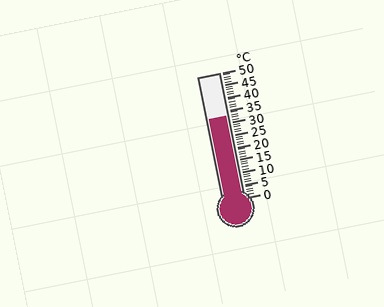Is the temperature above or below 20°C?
The temperature is above 20°C.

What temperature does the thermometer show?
The thermometer shows approximately 33°C.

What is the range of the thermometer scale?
The thermometer scale ranges from 0°C to 50°C.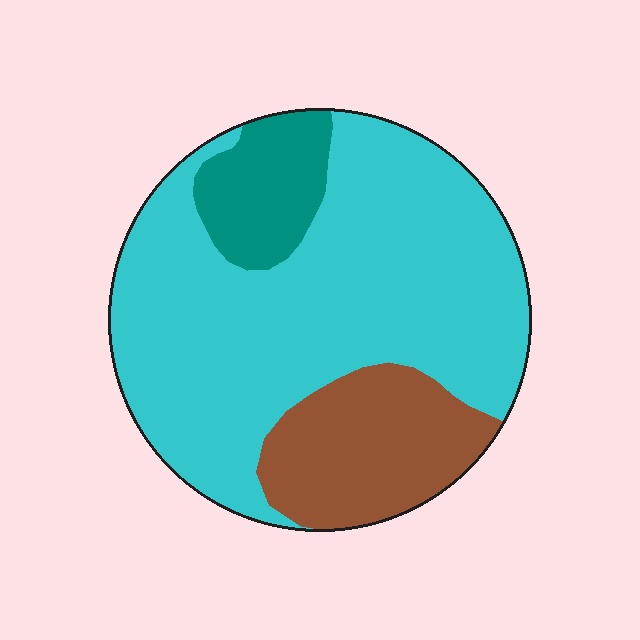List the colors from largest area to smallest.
From largest to smallest: cyan, brown, teal.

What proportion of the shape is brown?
Brown covers 20% of the shape.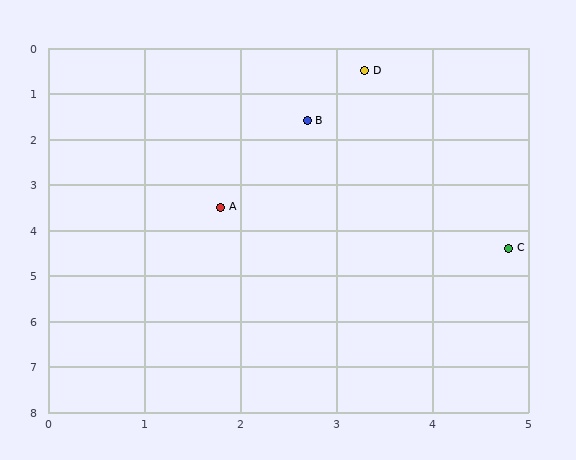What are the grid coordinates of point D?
Point D is at approximately (3.3, 0.5).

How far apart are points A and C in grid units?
Points A and C are about 3.1 grid units apart.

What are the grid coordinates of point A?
Point A is at approximately (1.8, 3.5).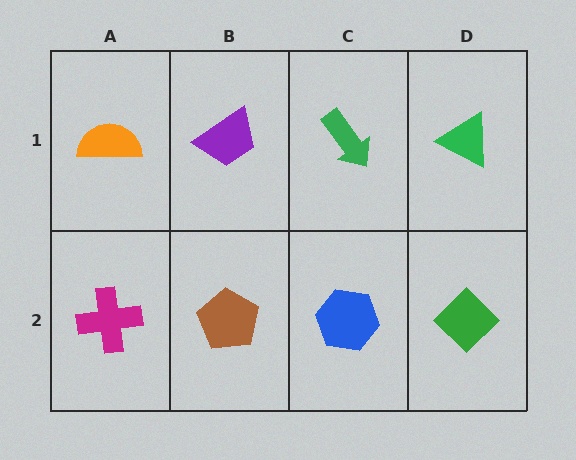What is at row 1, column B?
A purple trapezoid.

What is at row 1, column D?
A green triangle.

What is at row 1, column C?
A green arrow.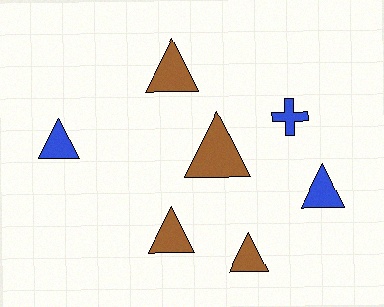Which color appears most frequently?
Brown, with 4 objects.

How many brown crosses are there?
There are no brown crosses.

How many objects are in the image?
There are 7 objects.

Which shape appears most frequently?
Triangle, with 6 objects.